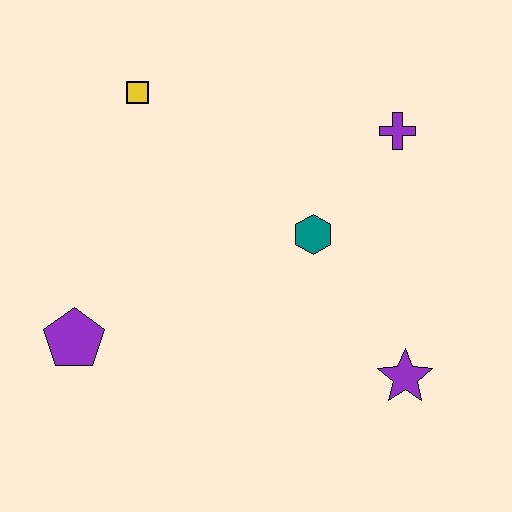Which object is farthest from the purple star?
The yellow square is farthest from the purple star.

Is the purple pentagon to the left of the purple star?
Yes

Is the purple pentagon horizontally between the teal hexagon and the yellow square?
No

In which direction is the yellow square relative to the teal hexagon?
The yellow square is to the left of the teal hexagon.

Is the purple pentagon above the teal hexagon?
No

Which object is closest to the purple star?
The teal hexagon is closest to the purple star.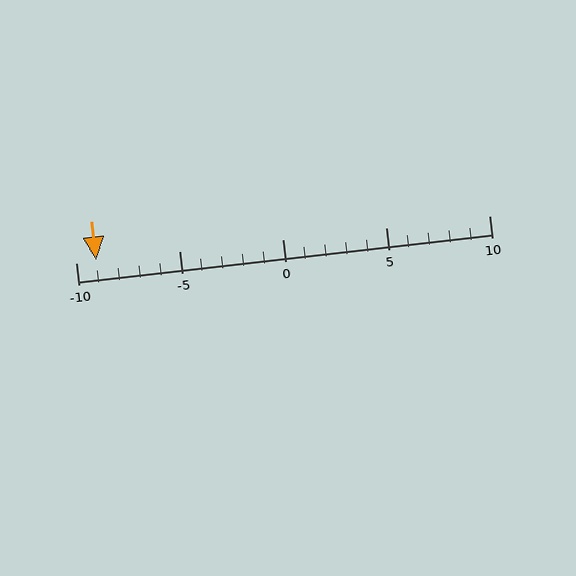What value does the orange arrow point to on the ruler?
The orange arrow points to approximately -9.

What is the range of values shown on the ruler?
The ruler shows values from -10 to 10.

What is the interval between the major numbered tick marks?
The major tick marks are spaced 5 units apart.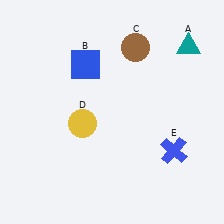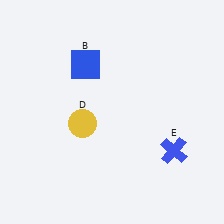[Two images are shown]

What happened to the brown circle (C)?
The brown circle (C) was removed in Image 2. It was in the top-right area of Image 1.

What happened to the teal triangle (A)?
The teal triangle (A) was removed in Image 2. It was in the top-right area of Image 1.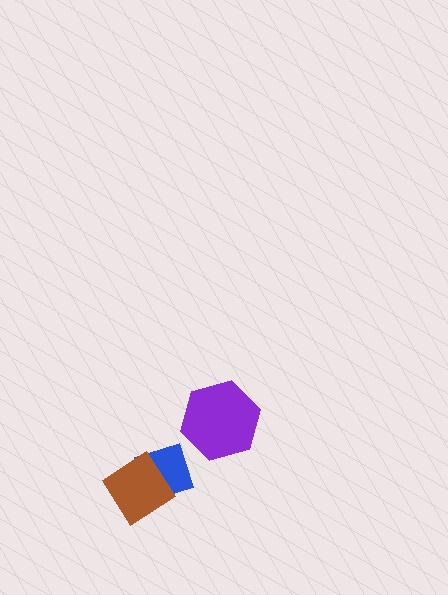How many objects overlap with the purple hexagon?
0 objects overlap with the purple hexagon.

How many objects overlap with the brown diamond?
1 object overlaps with the brown diamond.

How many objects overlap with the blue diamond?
1 object overlaps with the blue diamond.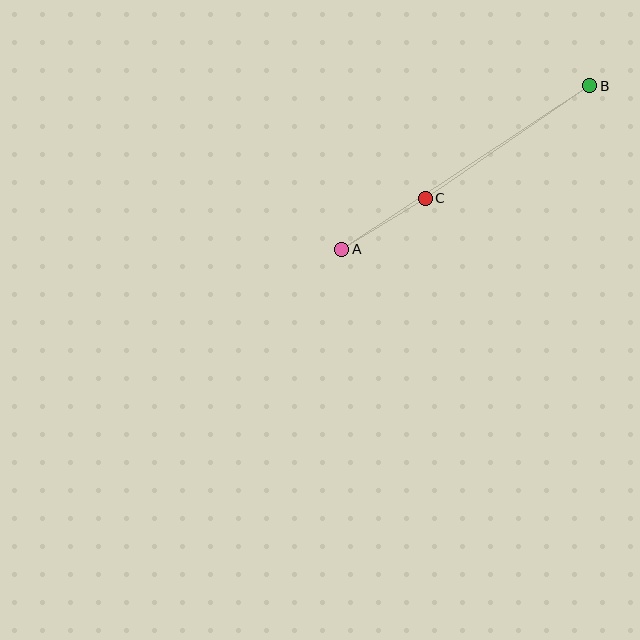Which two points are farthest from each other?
Points A and B are farthest from each other.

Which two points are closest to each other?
Points A and C are closest to each other.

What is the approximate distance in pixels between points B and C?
The distance between B and C is approximately 199 pixels.